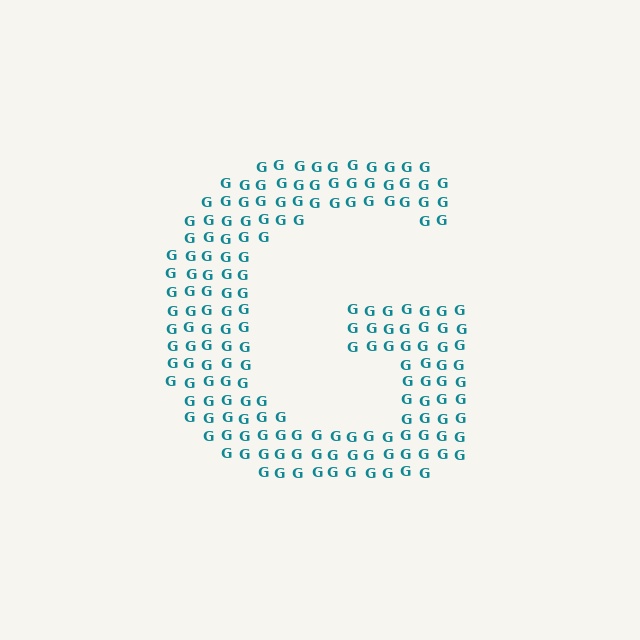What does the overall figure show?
The overall figure shows the letter G.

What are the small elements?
The small elements are letter G's.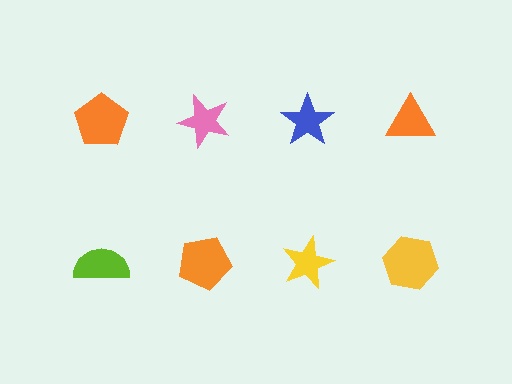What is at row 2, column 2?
An orange pentagon.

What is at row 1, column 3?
A blue star.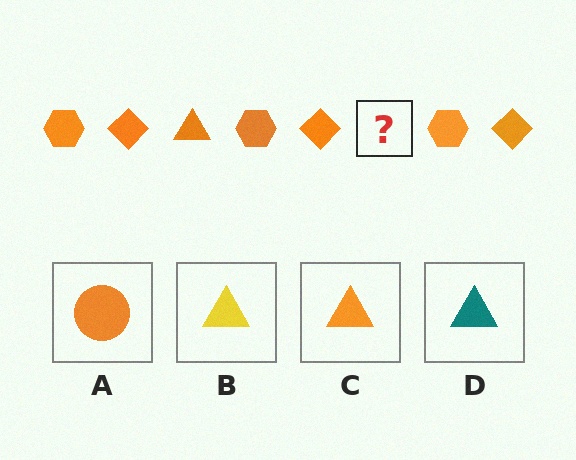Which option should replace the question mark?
Option C.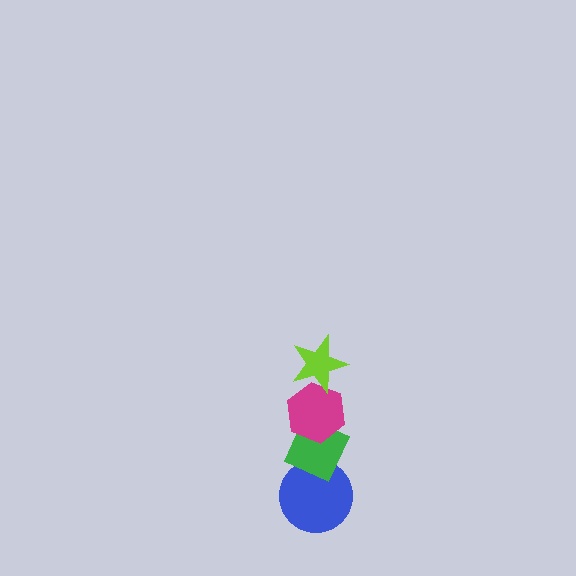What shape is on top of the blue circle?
The green diamond is on top of the blue circle.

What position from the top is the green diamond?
The green diamond is 3rd from the top.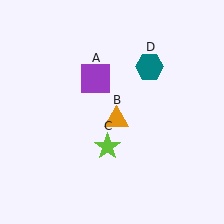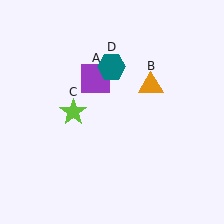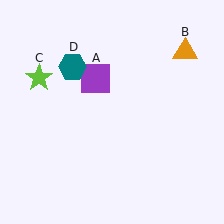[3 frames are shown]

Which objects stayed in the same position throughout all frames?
Purple square (object A) remained stationary.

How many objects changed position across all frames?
3 objects changed position: orange triangle (object B), lime star (object C), teal hexagon (object D).